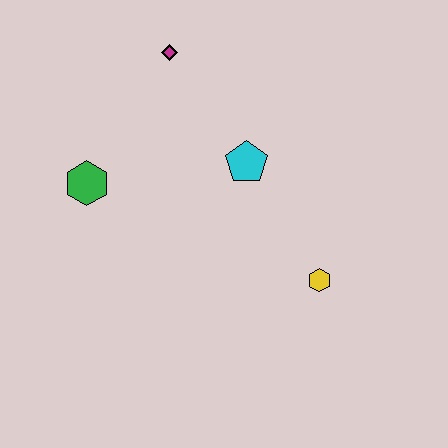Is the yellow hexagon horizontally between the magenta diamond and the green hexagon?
No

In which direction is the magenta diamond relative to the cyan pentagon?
The magenta diamond is above the cyan pentagon.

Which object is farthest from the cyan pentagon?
The green hexagon is farthest from the cyan pentagon.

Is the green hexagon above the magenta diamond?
No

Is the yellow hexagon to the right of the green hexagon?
Yes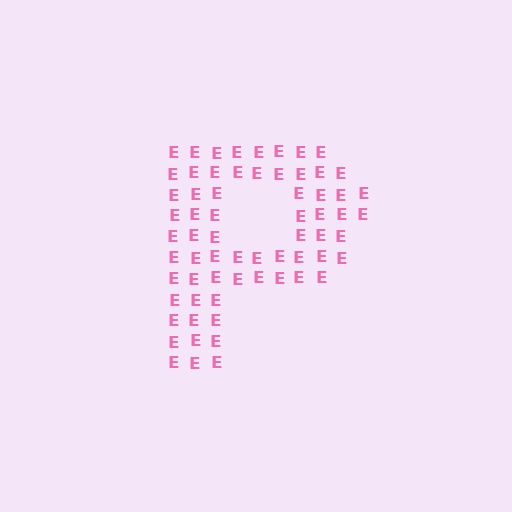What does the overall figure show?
The overall figure shows the letter P.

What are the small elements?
The small elements are letter E's.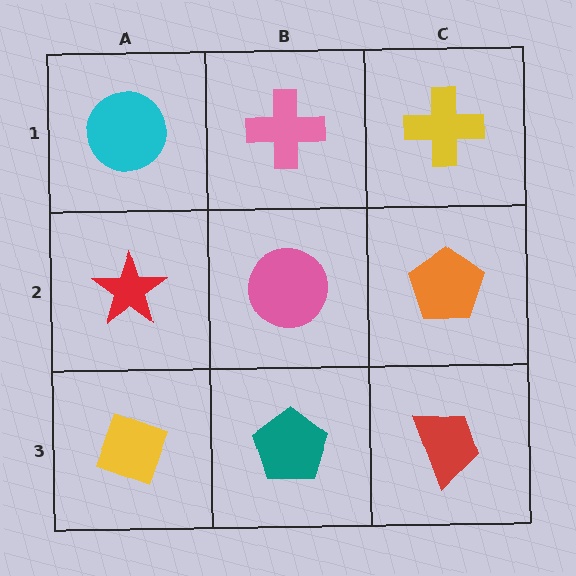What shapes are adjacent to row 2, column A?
A cyan circle (row 1, column A), a yellow diamond (row 3, column A), a pink circle (row 2, column B).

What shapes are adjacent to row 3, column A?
A red star (row 2, column A), a teal pentagon (row 3, column B).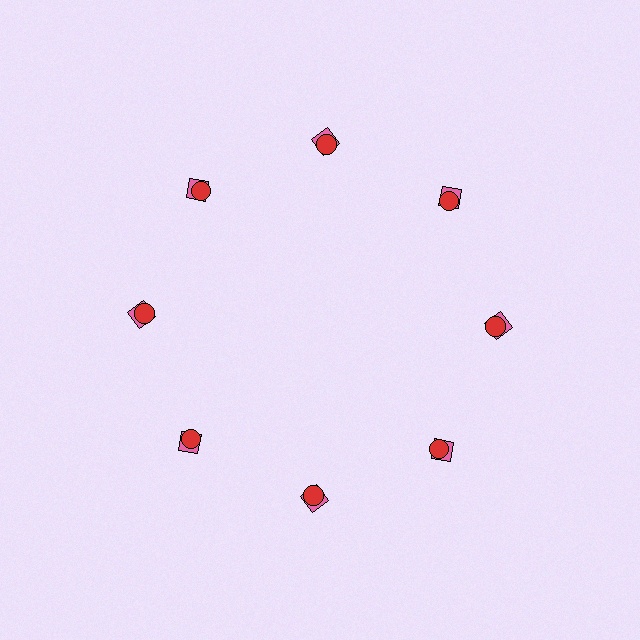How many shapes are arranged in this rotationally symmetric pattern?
There are 16 shapes, arranged in 8 groups of 2.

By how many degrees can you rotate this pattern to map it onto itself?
The pattern maps onto itself every 45 degrees of rotation.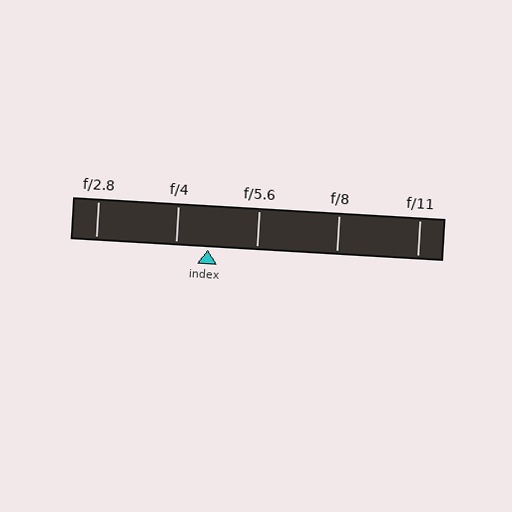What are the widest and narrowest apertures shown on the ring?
The widest aperture shown is f/2.8 and the narrowest is f/11.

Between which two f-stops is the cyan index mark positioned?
The index mark is between f/4 and f/5.6.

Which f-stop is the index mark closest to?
The index mark is closest to f/4.